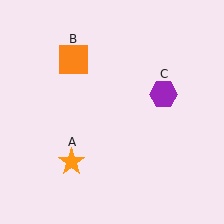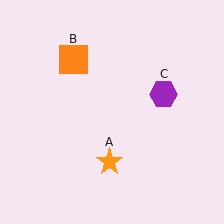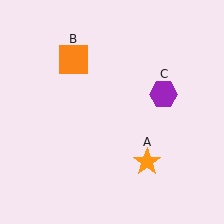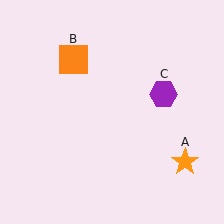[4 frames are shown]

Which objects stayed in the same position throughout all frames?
Orange square (object B) and purple hexagon (object C) remained stationary.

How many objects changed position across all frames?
1 object changed position: orange star (object A).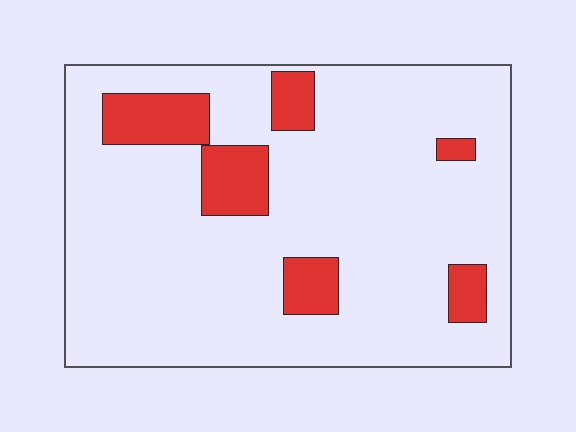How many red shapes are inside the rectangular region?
6.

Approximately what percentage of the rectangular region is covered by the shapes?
Approximately 15%.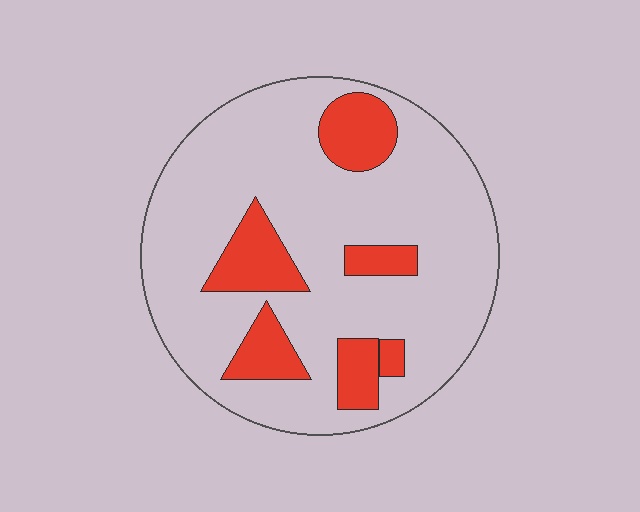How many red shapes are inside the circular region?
6.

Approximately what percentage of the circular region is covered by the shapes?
Approximately 20%.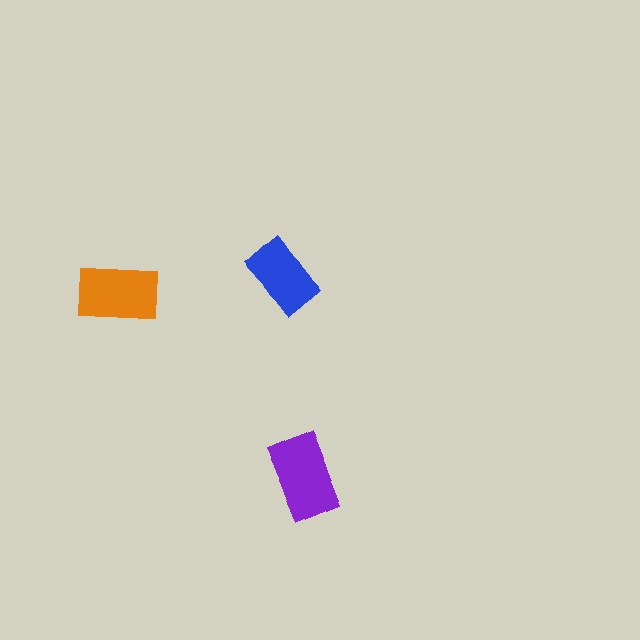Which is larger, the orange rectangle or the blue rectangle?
The orange one.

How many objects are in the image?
There are 3 objects in the image.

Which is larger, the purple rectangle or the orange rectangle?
The purple one.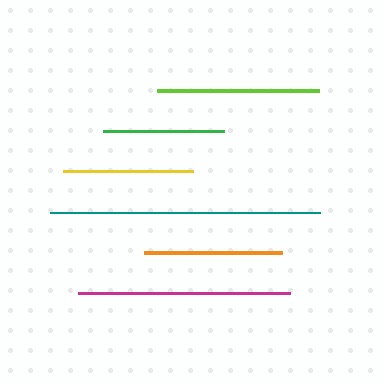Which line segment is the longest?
The teal line is the longest at approximately 269 pixels.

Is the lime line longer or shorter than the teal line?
The teal line is longer than the lime line.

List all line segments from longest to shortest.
From longest to shortest: teal, magenta, lime, orange, yellow, green.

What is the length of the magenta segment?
The magenta segment is approximately 212 pixels long.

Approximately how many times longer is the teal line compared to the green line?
The teal line is approximately 2.2 times the length of the green line.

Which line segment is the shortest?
The green line is the shortest at approximately 121 pixels.